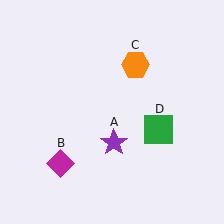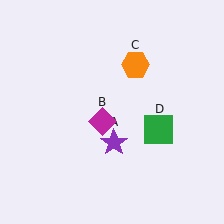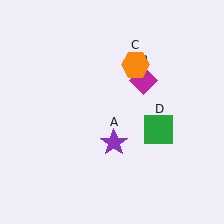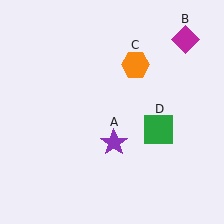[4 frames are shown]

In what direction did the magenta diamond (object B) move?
The magenta diamond (object B) moved up and to the right.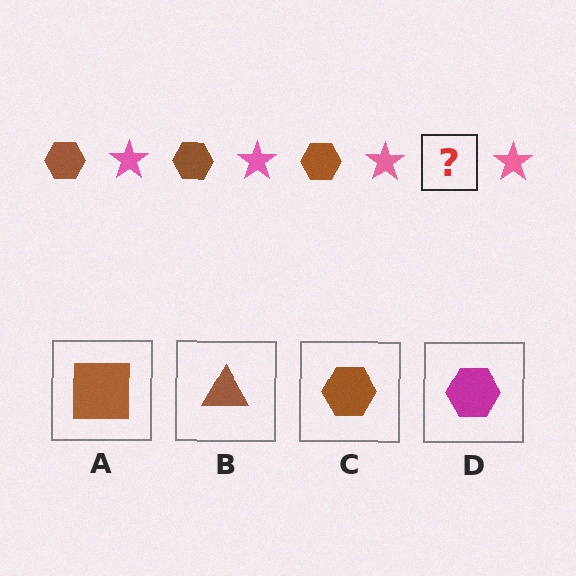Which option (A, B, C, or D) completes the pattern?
C.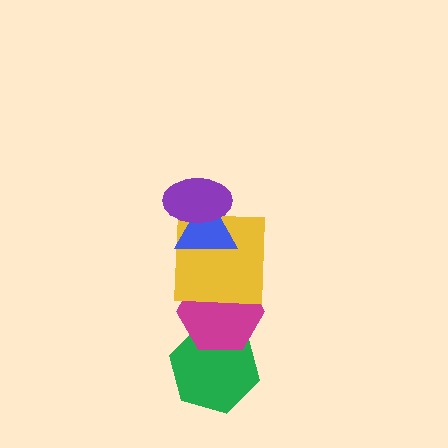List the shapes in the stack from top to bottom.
From top to bottom: the purple ellipse, the blue triangle, the yellow square, the magenta hexagon, the green hexagon.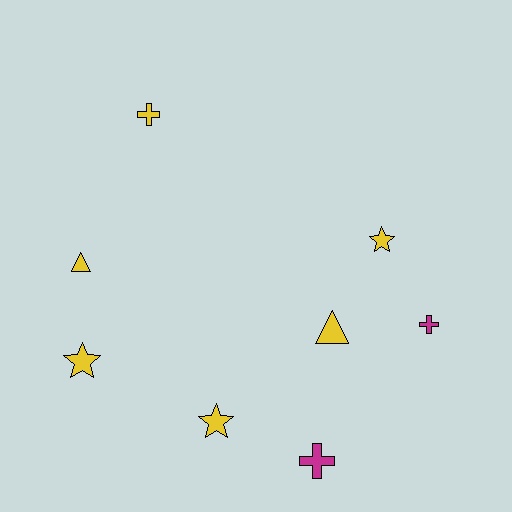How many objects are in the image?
There are 8 objects.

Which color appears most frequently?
Yellow, with 6 objects.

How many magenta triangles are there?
There are no magenta triangles.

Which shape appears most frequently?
Cross, with 3 objects.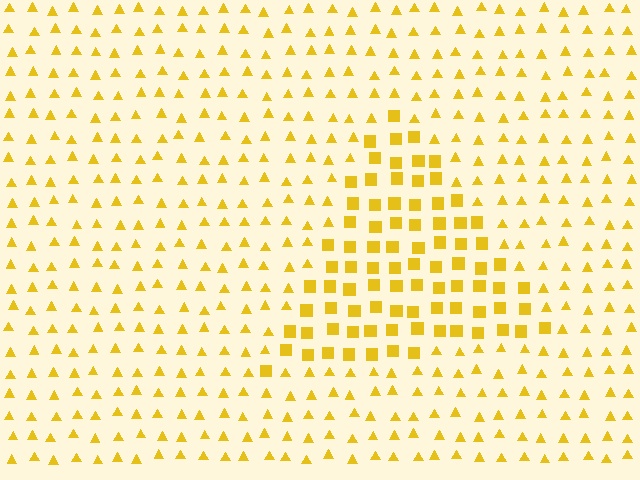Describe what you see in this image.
The image is filled with small yellow elements arranged in a uniform grid. A triangle-shaped region contains squares, while the surrounding area contains triangles. The boundary is defined purely by the change in element shape.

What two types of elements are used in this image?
The image uses squares inside the triangle region and triangles outside it.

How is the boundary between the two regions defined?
The boundary is defined by a change in element shape: squares inside vs. triangles outside. All elements share the same color and spacing.